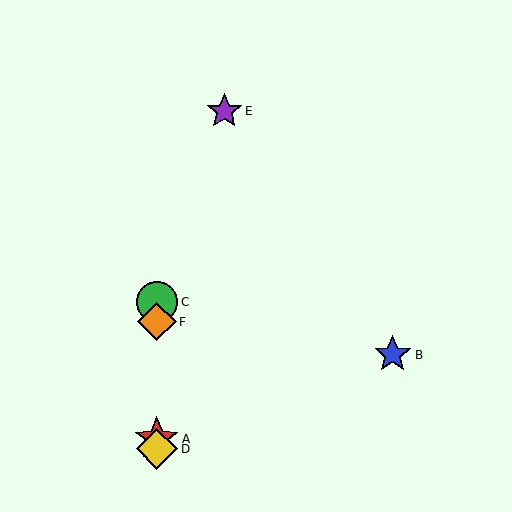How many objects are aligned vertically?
4 objects (A, C, D, F) are aligned vertically.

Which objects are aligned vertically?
Objects A, C, D, F are aligned vertically.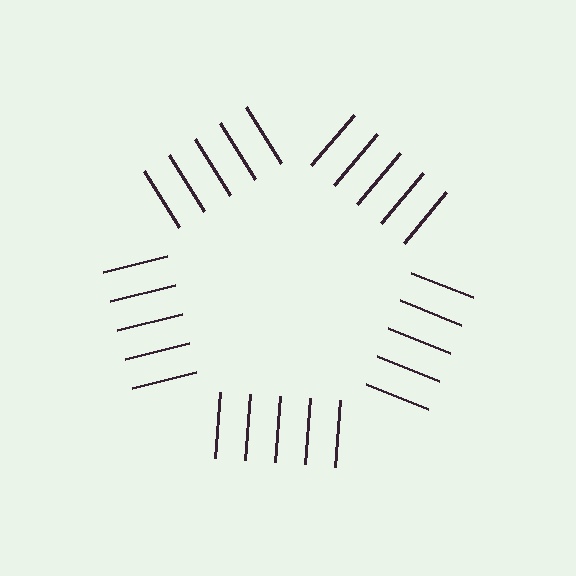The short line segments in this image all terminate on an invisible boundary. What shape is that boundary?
An illusory pentagon — the line segments terminate on its edges but no continuous stroke is drawn.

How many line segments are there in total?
25 — 5 along each of the 5 edges.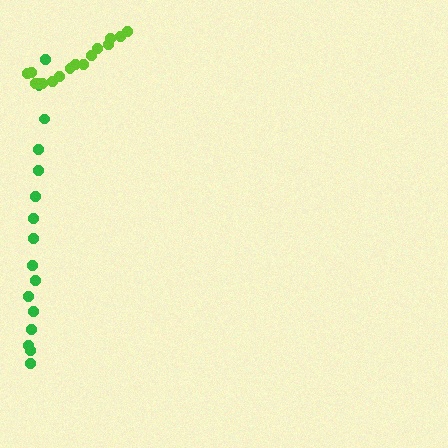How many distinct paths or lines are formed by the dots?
There are 2 distinct paths.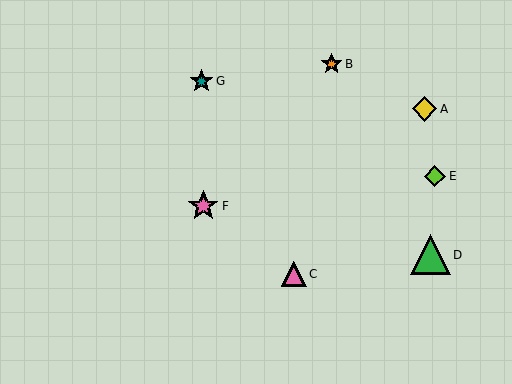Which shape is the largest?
The green triangle (labeled D) is the largest.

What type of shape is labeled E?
Shape E is a lime diamond.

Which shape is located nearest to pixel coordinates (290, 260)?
The pink triangle (labeled C) at (294, 274) is nearest to that location.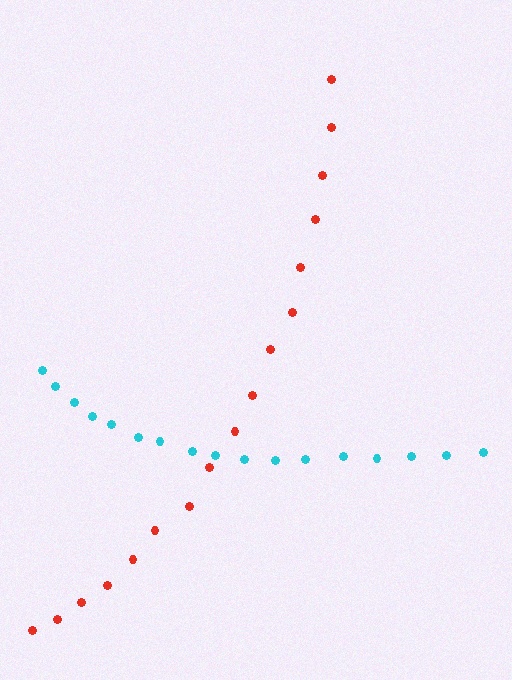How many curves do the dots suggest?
There are 2 distinct paths.